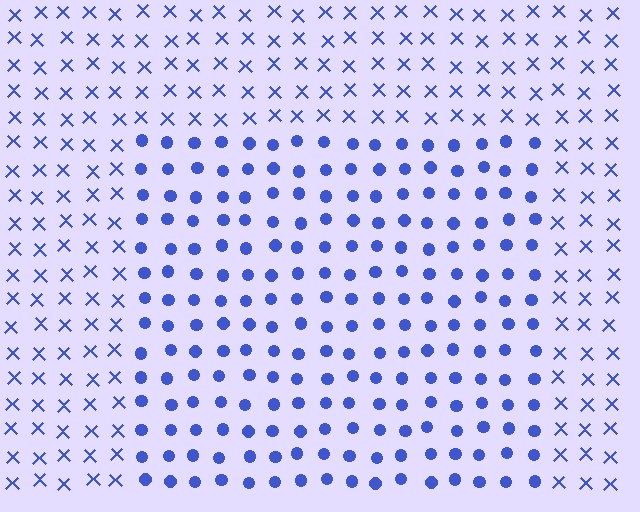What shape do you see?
I see a rectangle.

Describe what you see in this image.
The image is filled with small blue elements arranged in a uniform grid. A rectangle-shaped region contains circles, while the surrounding area contains X marks. The boundary is defined purely by the change in element shape.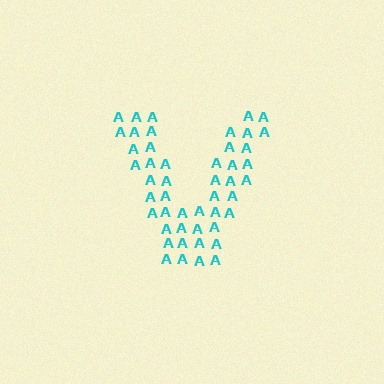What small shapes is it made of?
It is made of small letter A's.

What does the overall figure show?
The overall figure shows the letter V.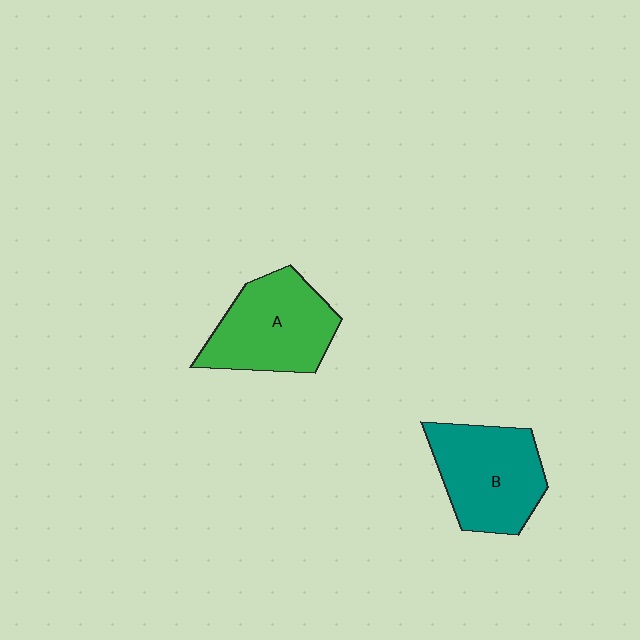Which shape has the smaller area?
Shape A (green).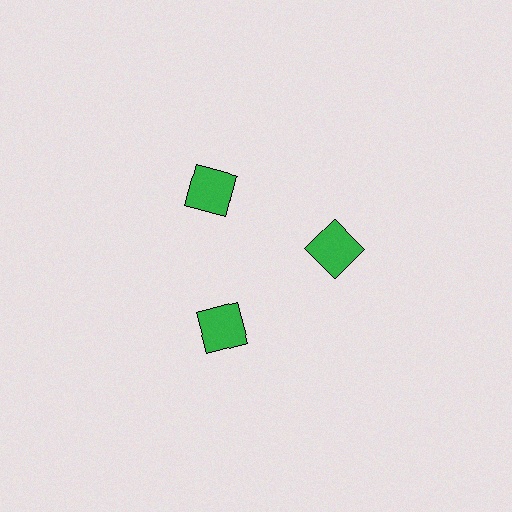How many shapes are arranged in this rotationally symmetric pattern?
There are 3 shapes, arranged in 3 groups of 1.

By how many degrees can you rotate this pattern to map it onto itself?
The pattern maps onto itself every 120 degrees of rotation.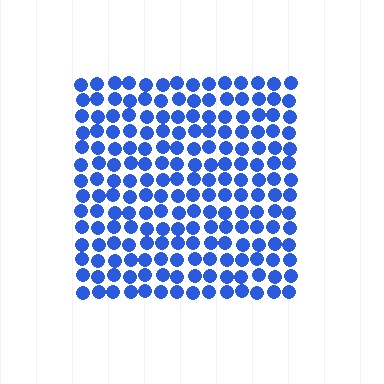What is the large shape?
The large shape is a square.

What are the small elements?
The small elements are circles.